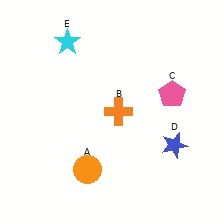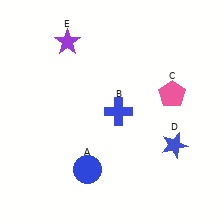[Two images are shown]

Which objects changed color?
A changed from orange to blue. B changed from orange to blue. E changed from cyan to purple.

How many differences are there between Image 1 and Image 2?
There are 3 differences between the two images.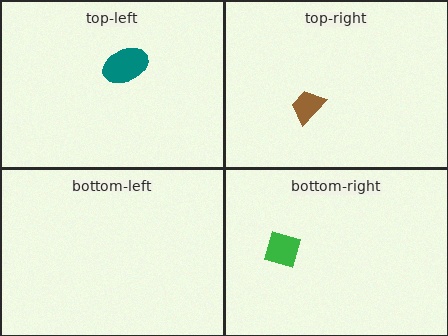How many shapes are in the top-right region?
1.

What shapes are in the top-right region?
The brown trapezoid.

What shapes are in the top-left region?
The teal ellipse.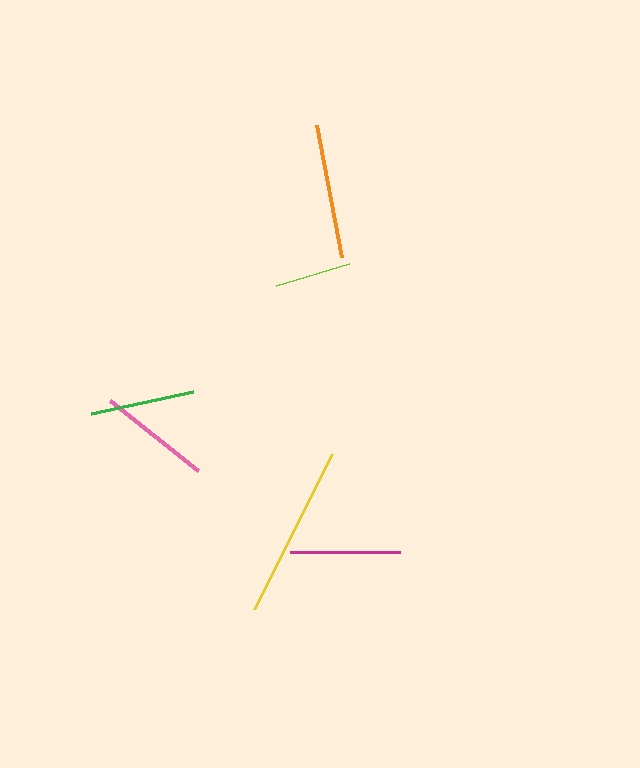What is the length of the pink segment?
The pink segment is approximately 112 pixels long.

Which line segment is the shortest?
The lime line is the shortest at approximately 76 pixels.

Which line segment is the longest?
The yellow line is the longest at approximately 173 pixels.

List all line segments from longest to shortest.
From longest to shortest: yellow, orange, pink, magenta, green, lime.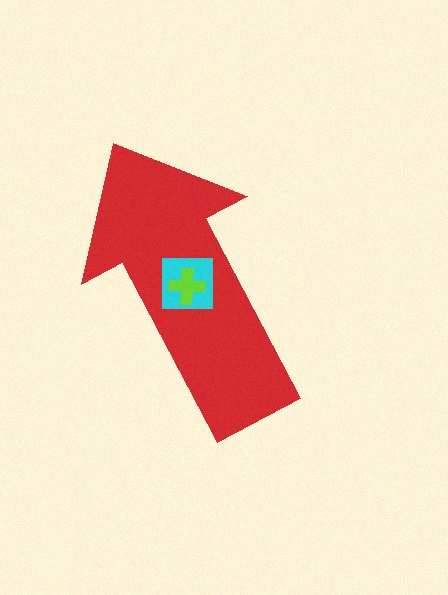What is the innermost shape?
The lime cross.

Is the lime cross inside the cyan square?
Yes.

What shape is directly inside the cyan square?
The lime cross.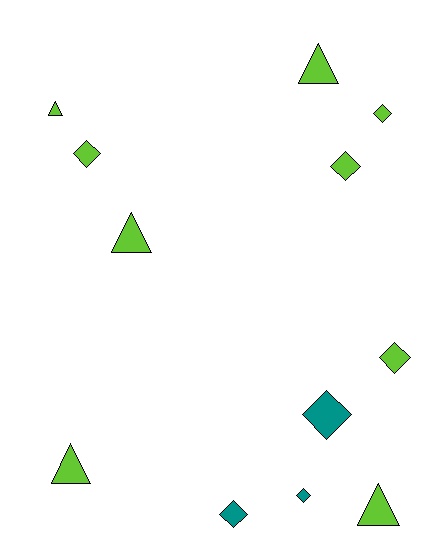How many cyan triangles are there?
There are no cyan triangles.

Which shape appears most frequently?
Diamond, with 7 objects.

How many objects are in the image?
There are 12 objects.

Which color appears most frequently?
Lime, with 9 objects.